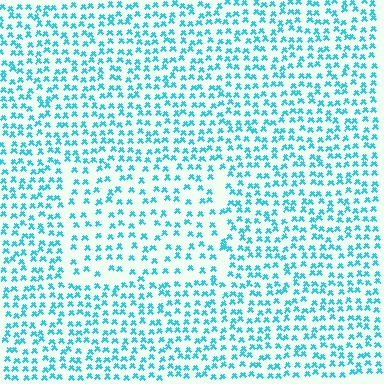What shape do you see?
I see a rectangle.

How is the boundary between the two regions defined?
The boundary is defined by a change in element density (approximately 1.6x ratio). All elements are the same color, size, and shape.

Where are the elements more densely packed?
The elements are more densely packed outside the rectangle boundary.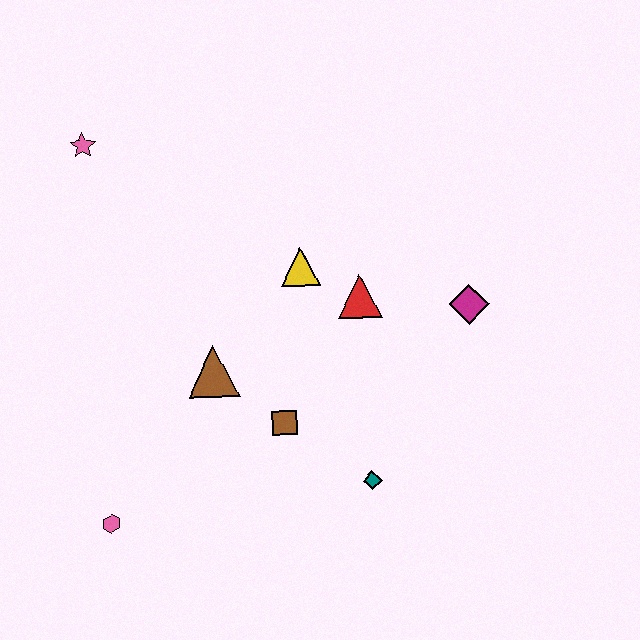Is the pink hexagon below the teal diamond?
Yes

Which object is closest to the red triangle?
The yellow triangle is closest to the red triangle.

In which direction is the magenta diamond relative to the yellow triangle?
The magenta diamond is to the right of the yellow triangle.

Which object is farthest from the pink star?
The teal diamond is farthest from the pink star.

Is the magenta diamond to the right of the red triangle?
Yes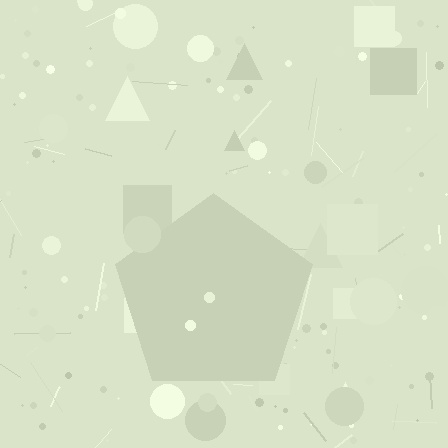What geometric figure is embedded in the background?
A pentagon is embedded in the background.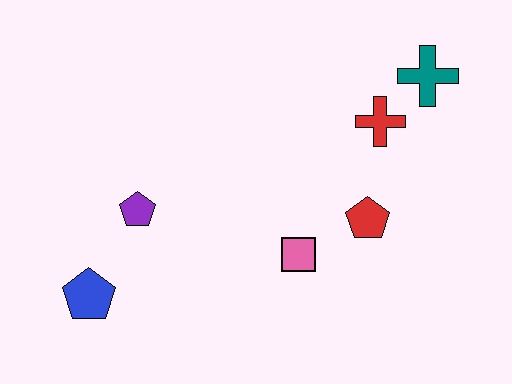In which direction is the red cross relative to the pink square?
The red cross is above the pink square.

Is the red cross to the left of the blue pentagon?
No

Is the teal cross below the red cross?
No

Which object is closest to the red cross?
The teal cross is closest to the red cross.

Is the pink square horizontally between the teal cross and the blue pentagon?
Yes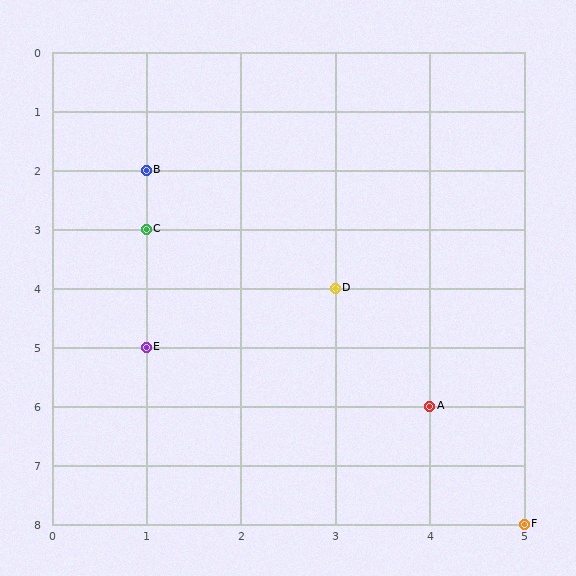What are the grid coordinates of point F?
Point F is at grid coordinates (5, 8).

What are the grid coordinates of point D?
Point D is at grid coordinates (3, 4).